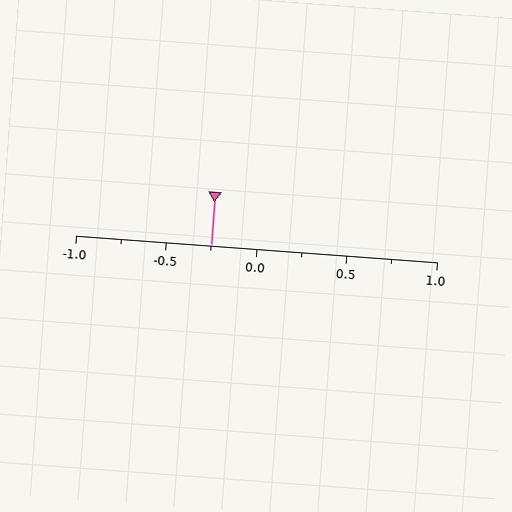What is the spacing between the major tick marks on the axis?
The major ticks are spaced 0.5 apart.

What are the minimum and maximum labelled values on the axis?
The axis runs from -1.0 to 1.0.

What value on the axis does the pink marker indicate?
The marker indicates approximately -0.25.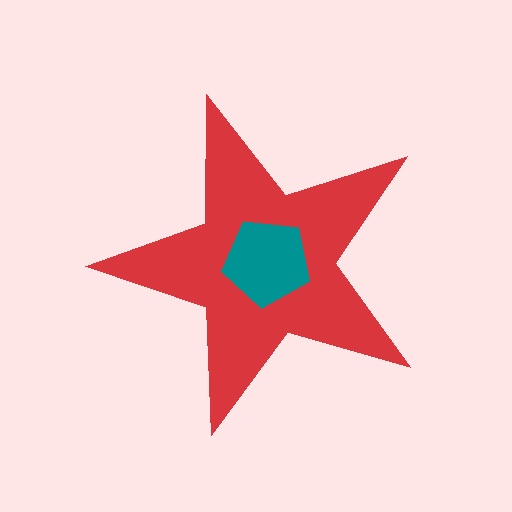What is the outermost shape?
The red star.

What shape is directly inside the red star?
The teal pentagon.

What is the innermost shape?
The teal pentagon.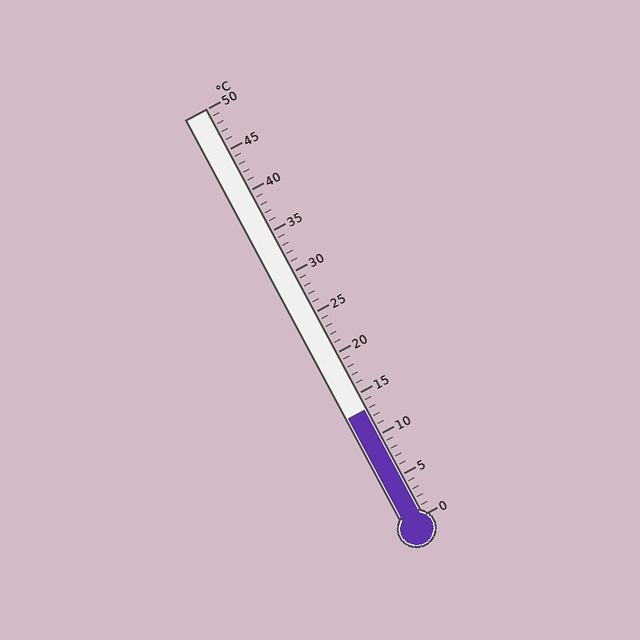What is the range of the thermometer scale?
The thermometer scale ranges from 0°C to 50°C.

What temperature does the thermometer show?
The thermometer shows approximately 13°C.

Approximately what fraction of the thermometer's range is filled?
The thermometer is filled to approximately 25% of its range.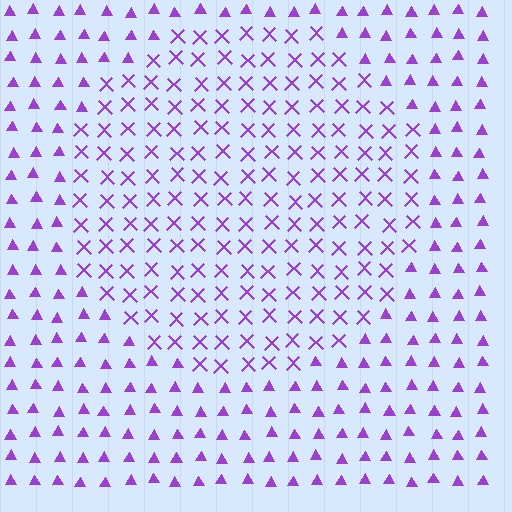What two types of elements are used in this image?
The image uses X marks inside the circle region and triangles outside it.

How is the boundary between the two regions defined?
The boundary is defined by a change in element shape: X marks inside vs. triangles outside. All elements share the same color and spacing.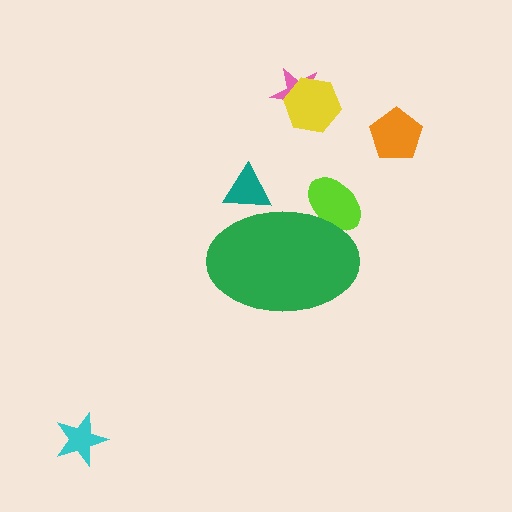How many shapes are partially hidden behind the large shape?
2 shapes are partially hidden.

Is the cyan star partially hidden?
No, the cyan star is fully visible.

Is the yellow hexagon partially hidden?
No, the yellow hexagon is fully visible.